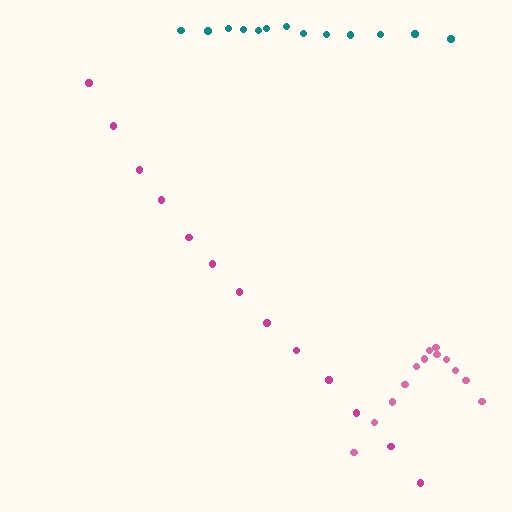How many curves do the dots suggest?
There are 3 distinct paths.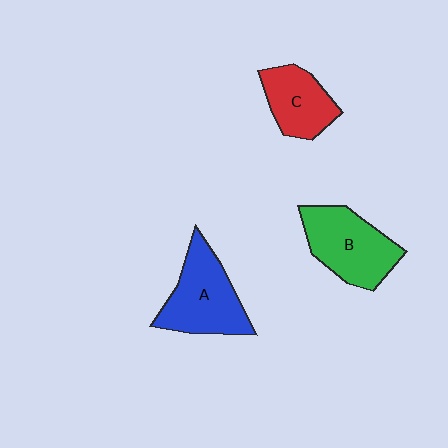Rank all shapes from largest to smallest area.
From largest to smallest: A (blue), B (green), C (red).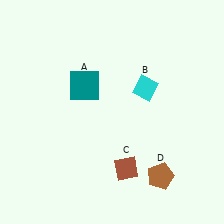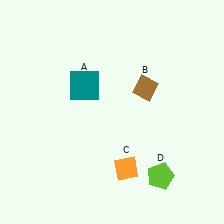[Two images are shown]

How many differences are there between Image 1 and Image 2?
There are 3 differences between the two images.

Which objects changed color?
B changed from cyan to brown. C changed from brown to orange. D changed from brown to lime.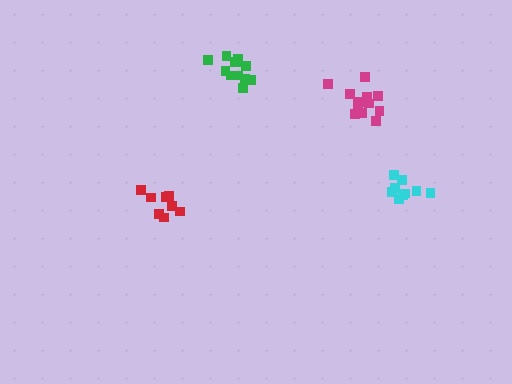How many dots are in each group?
Group 1: 12 dots, Group 2: 8 dots, Group 3: 10 dots, Group 4: 14 dots (44 total).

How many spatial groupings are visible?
There are 4 spatial groupings.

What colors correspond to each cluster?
The clusters are colored: green, red, cyan, magenta.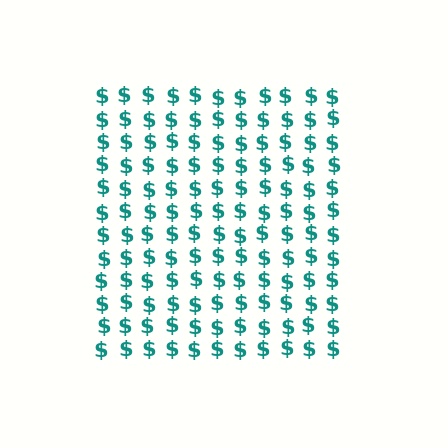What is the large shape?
The large shape is a square.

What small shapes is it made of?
It is made of small dollar signs.